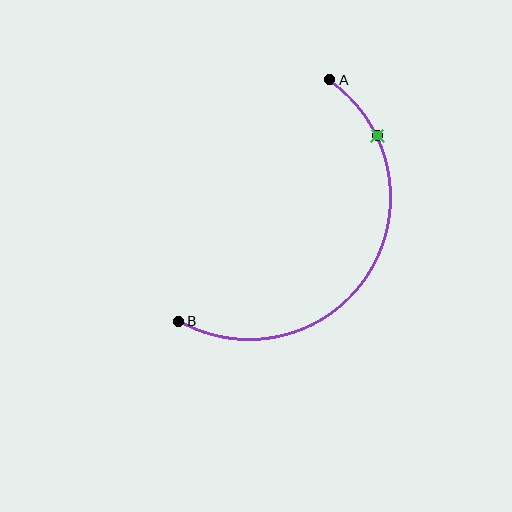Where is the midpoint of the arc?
The arc midpoint is the point on the curve farthest from the straight line joining A and B. It sits to the right of that line.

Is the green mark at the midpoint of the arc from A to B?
No. The green mark lies on the arc but is closer to endpoint A. The arc midpoint would be at the point on the curve equidistant along the arc from both A and B.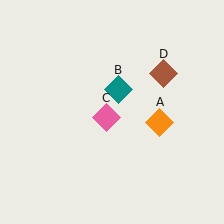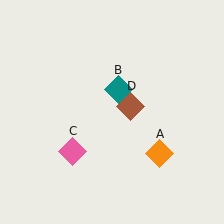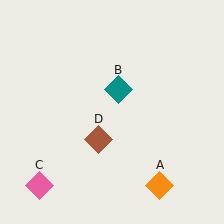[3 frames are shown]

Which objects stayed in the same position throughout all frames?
Teal diamond (object B) remained stationary.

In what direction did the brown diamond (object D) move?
The brown diamond (object D) moved down and to the left.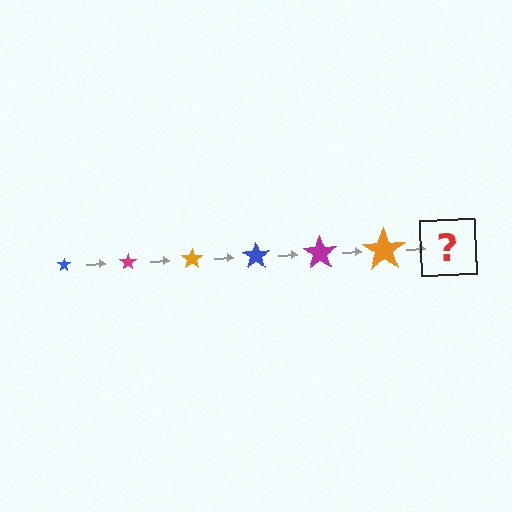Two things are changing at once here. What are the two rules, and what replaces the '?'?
The two rules are that the star grows larger each step and the color cycles through blue, magenta, and orange. The '?' should be a blue star, larger than the previous one.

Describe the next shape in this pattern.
It should be a blue star, larger than the previous one.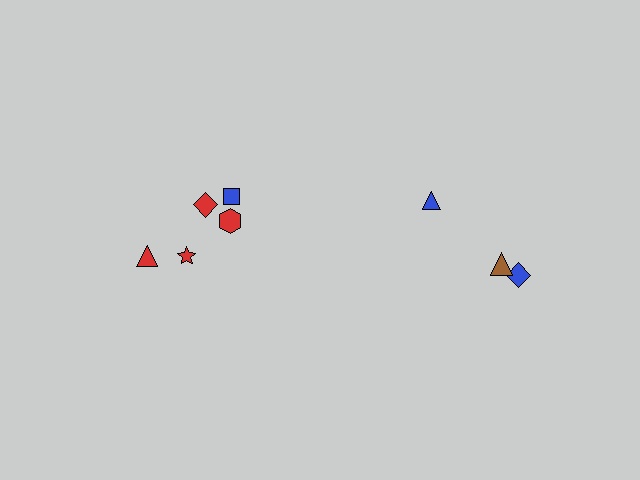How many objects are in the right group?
There are 3 objects.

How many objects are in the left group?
There are 5 objects.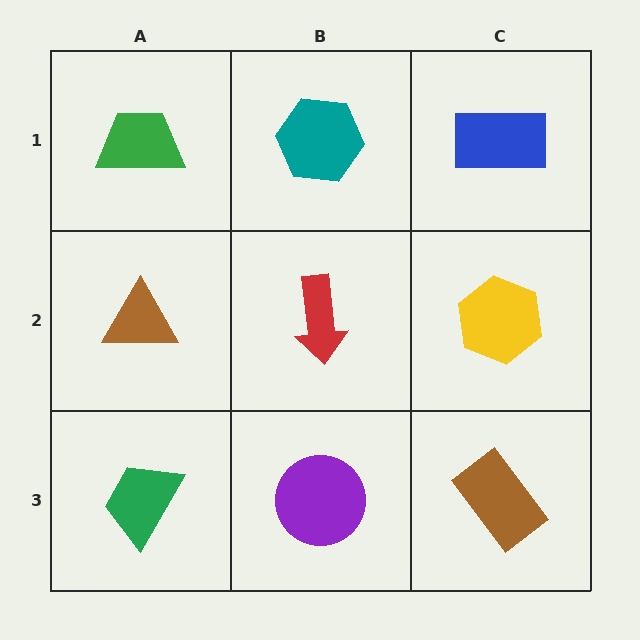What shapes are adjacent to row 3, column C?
A yellow hexagon (row 2, column C), a purple circle (row 3, column B).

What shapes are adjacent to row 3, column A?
A brown triangle (row 2, column A), a purple circle (row 3, column B).